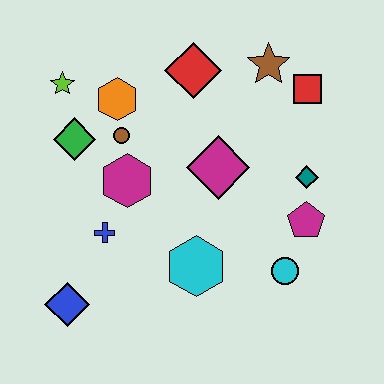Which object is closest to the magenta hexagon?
The brown circle is closest to the magenta hexagon.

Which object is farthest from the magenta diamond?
The blue diamond is farthest from the magenta diamond.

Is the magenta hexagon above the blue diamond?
Yes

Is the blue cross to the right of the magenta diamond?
No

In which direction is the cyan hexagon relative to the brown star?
The cyan hexagon is below the brown star.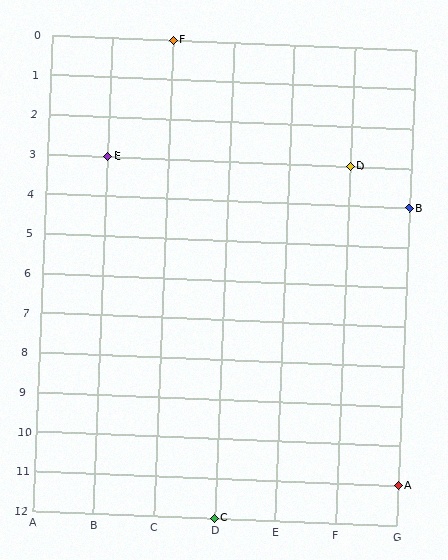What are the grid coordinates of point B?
Point B is at grid coordinates (G, 4).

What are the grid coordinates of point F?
Point F is at grid coordinates (C, 0).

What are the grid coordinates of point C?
Point C is at grid coordinates (D, 12).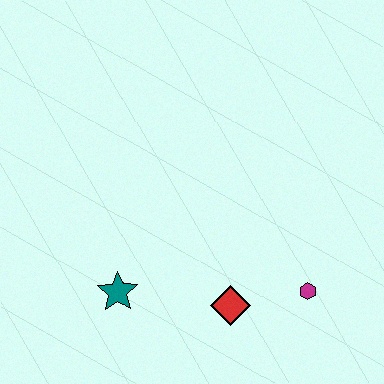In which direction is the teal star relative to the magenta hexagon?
The teal star is to the left of the magenta hexagon.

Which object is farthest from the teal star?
The magenta hexagon is farthest from the teal star.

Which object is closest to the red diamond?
The magenta hexagon is closest to the red diamond.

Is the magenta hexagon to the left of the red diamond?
No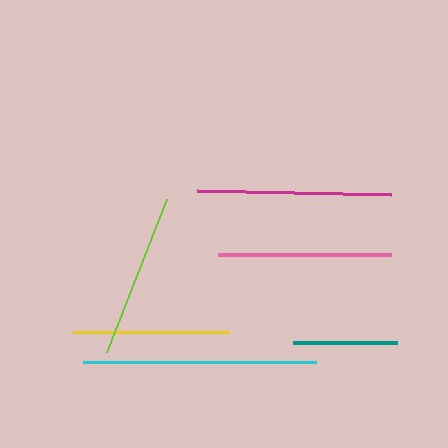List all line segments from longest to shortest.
From longest to shortest: cyan, magenta, pink, lime, yellow, teal.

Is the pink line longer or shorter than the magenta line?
The magenta line is longer than the pink line.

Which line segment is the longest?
The cyan line is the longest at approximately 233 pixels.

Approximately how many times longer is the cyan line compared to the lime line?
The cyan line is approximately 1.4 times the length of the lime line.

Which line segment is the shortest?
The teal line is the shortest at approximately 104 pixels.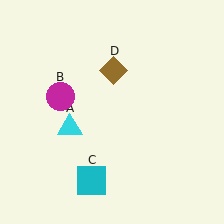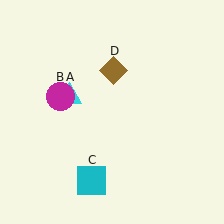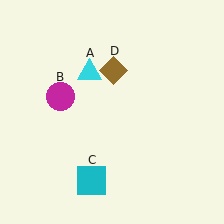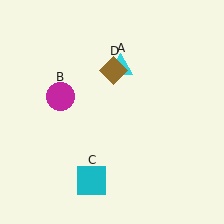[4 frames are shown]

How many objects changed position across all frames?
1 object changed position: cyan triangle (object A).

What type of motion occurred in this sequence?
The cyan triangle (object A) rotated clockwise around the center of the scene.